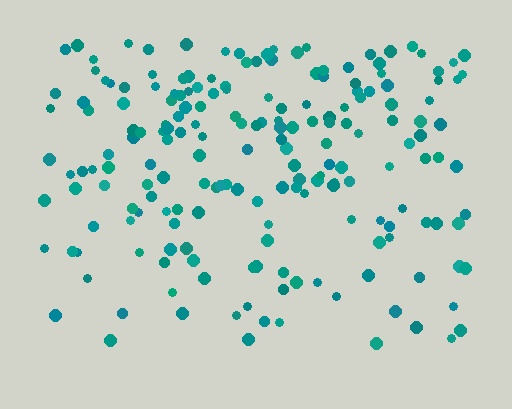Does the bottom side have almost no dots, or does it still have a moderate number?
Still a moderate number, just noticeably fewer than the top.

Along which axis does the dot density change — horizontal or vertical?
Vertical.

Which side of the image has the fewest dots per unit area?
The bottom.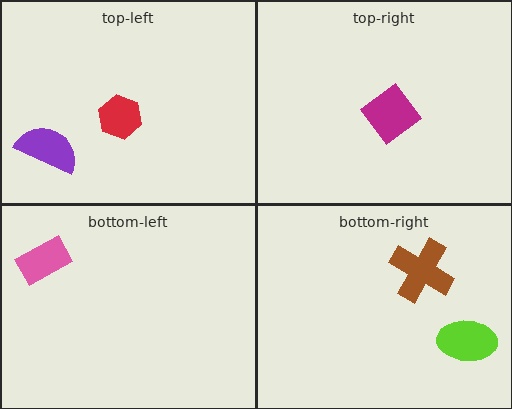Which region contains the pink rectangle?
The bottom-left region.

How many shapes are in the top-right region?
1.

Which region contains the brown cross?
The bottom-right region.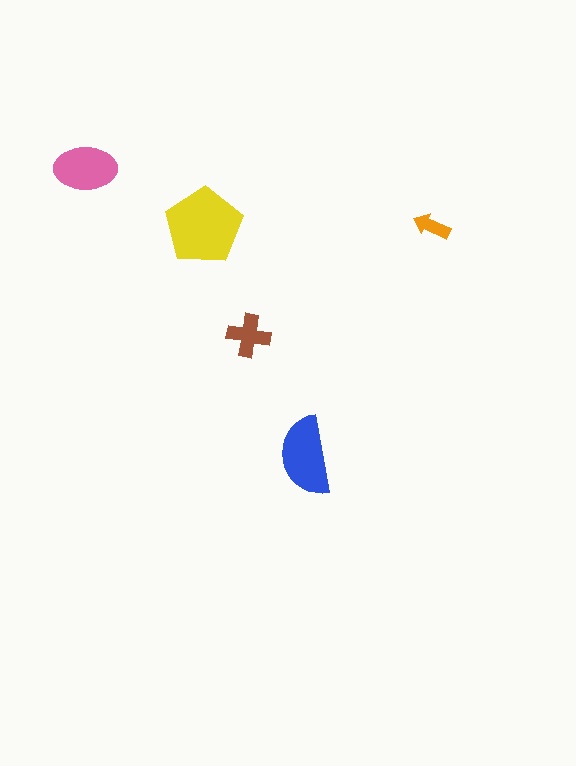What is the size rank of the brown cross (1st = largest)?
4th.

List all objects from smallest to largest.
The orange arrow, the brown cross, the pink ellipse, the blue semicircle, the yellow pentagon.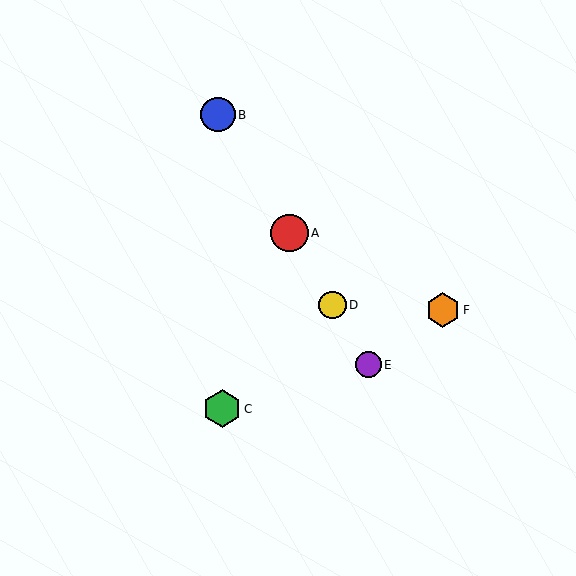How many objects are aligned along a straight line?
4 objects (A, B, D, E) are aligned along a straight line.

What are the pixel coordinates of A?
Object A is at (289, 233).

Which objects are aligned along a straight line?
Objects A, B, D, E are aligned along a straight line.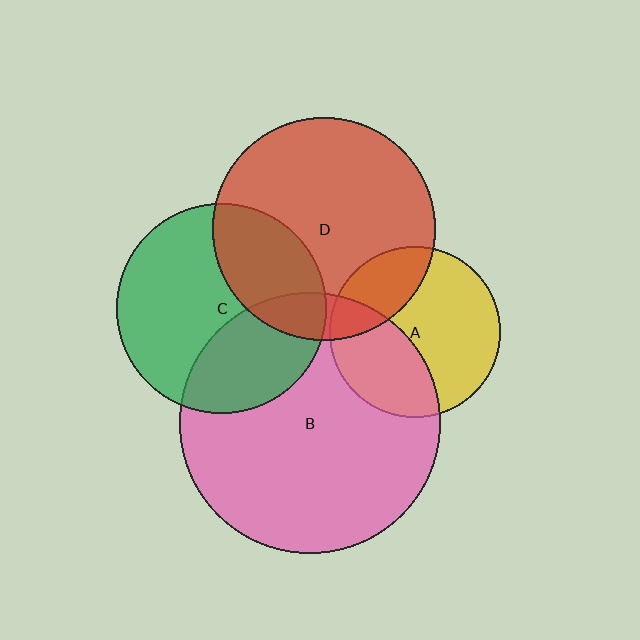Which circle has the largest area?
Circle B (pink).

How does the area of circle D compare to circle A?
Approximately 1.7 times.